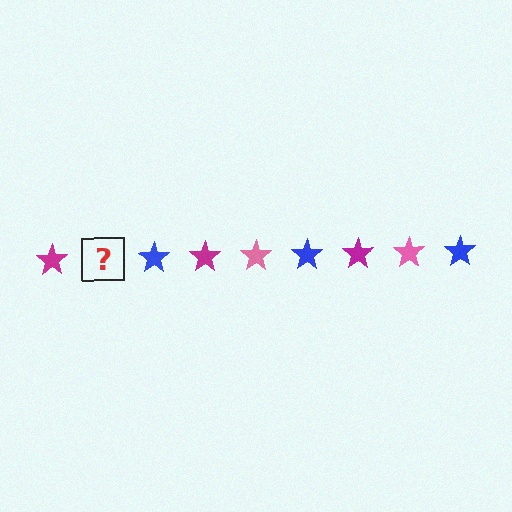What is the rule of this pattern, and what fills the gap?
The rule is that the pattern cycles through magenta, pink, blue stars. The gap should be filled with a pink star.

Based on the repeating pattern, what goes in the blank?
The blank should be a pink star.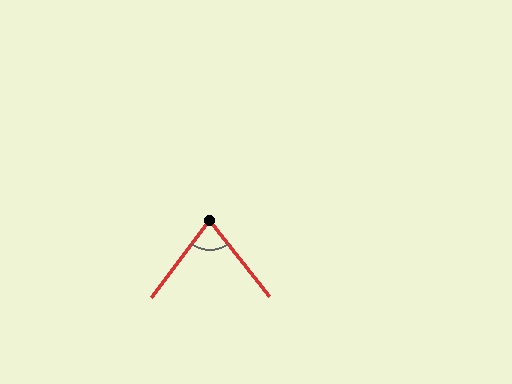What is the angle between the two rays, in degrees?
Approximately 75 degrees.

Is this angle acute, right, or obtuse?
It is acute.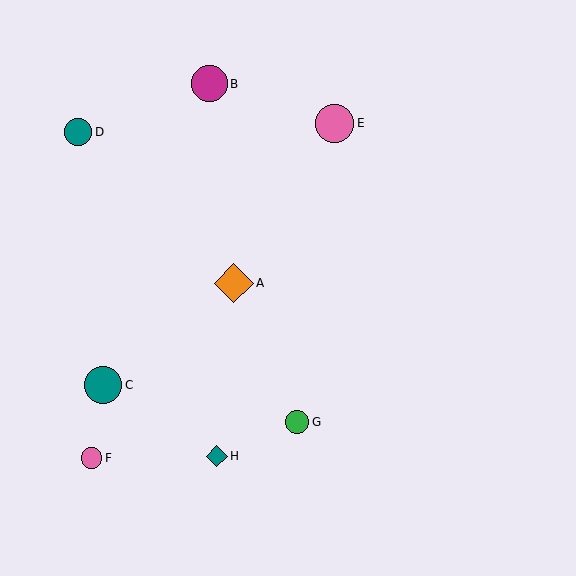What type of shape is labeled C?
Shape C is a teal circle.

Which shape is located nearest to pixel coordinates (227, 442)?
The teal diamond (labeled H) at (217, 456) is nearest to that location.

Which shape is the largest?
The orange diamond (labeled A) is the largest.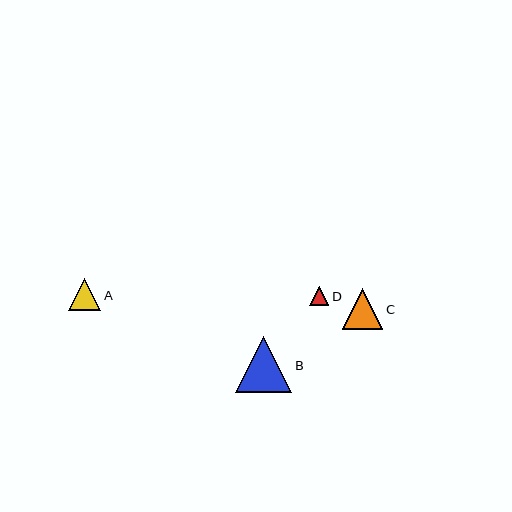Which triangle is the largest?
Triangle B is the largest with a size of approximately 56 pixels.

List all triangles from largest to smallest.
From largest to smallest: B, C, A, D.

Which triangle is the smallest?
Triangle D is the smallest with a size of approximately 19 pixels.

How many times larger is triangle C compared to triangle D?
Triangle C is approximately 2.1 times the size of triangle D.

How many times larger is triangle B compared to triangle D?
Triangle B is approximately 2.9 times the size of triangle D.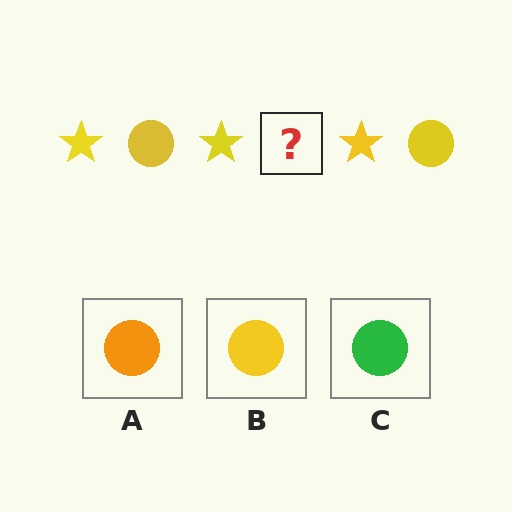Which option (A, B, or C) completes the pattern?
B.